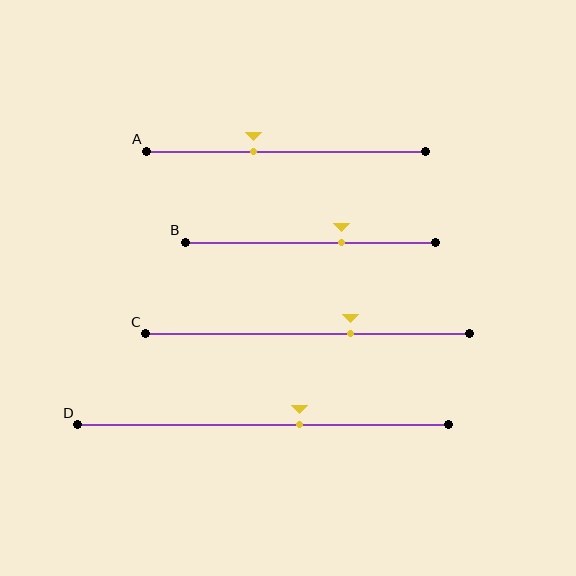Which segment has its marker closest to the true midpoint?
Segment D has its marker closest to the true midpoint.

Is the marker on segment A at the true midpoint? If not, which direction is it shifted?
No, the marker on segment A is shifted to the left by about 12% of the segment length.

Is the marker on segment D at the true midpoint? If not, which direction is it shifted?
No, the marker on segment D is shifted to the right by about 10% of the segment length.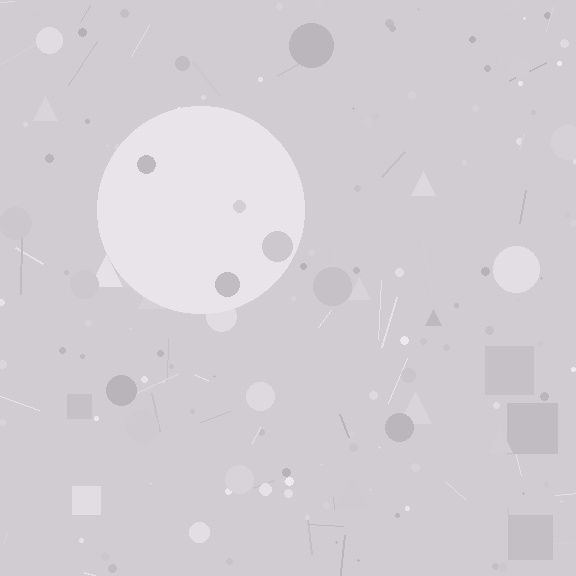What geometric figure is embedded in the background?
A circle is embedded in the background.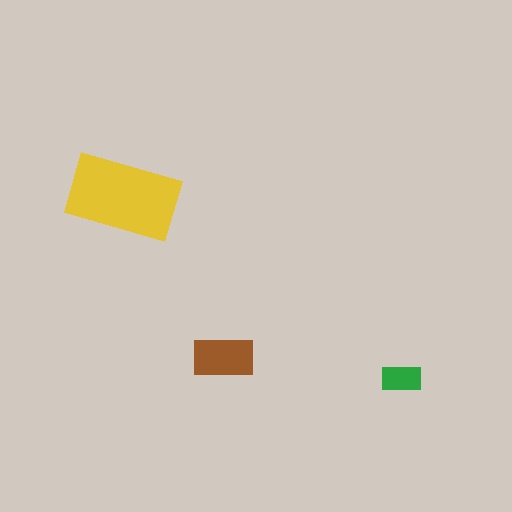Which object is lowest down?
The green rectangle is bottommost.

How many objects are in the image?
There are 3 objects in the image.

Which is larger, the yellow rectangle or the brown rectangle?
The yellow one.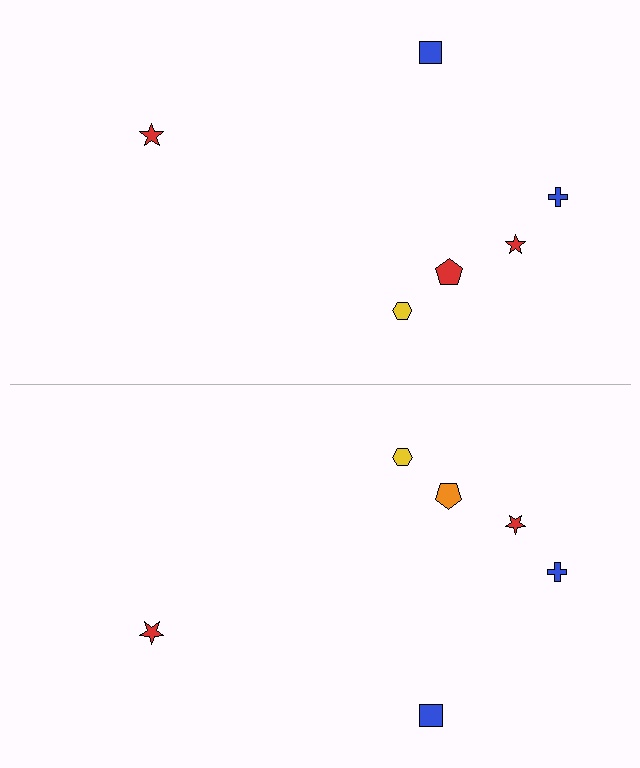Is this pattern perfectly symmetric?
No, the pattern is not perfectly symmetric. The orange pentagon on the bottom side breaks the symmetry — its mirror counterpart is red.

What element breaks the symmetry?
The orange pentagon on the bottom side breaks the symmetry — its mirror counterpart is red.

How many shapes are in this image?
There are 12 shapes in this image.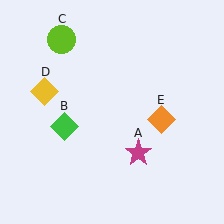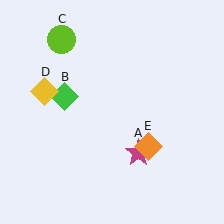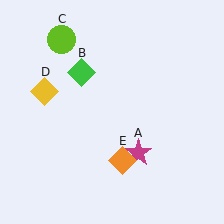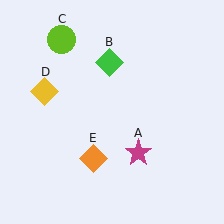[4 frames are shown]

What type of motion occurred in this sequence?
The green diamond (object B), orange diamond (object E) rotated clockwise around the center of the scene.